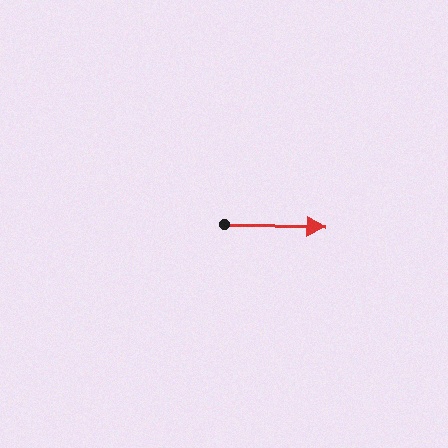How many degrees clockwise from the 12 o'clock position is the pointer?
Approximately 92 degrees.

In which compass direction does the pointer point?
East.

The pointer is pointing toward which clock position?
Roughly 3 o'clock.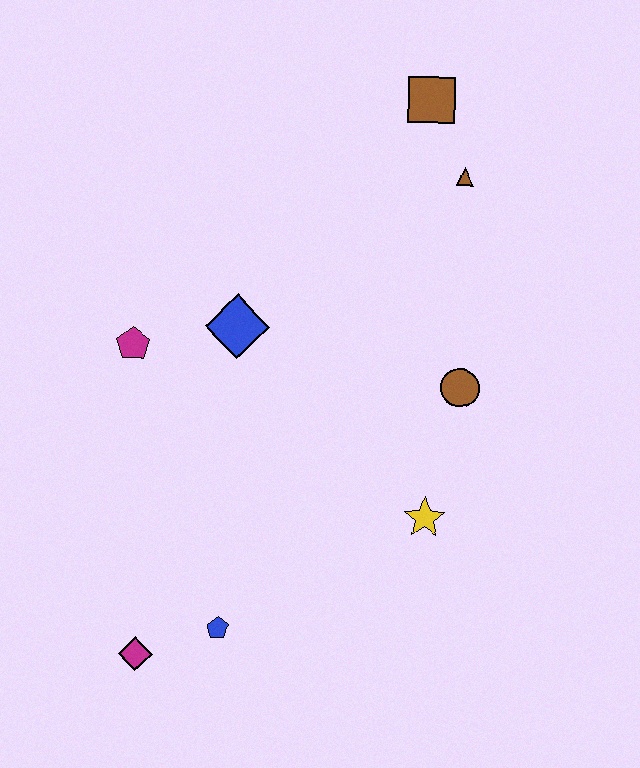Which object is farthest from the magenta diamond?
The brown square is farthest from the magenta diamond.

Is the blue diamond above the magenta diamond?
Yes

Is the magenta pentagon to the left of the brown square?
Yes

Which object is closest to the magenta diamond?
The blue pentagon is closest to the magenta diamond.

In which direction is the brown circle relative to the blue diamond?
The brown circle is to the right of the blue diamond.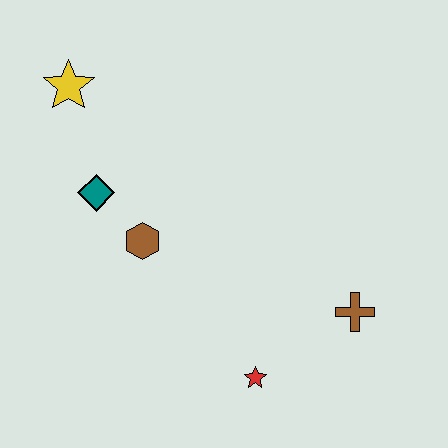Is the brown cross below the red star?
No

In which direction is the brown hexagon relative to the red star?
The brown hexagon is above the red star.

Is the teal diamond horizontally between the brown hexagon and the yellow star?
Yes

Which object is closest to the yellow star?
The teal diamond is closest to the yellow star.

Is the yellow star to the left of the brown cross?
Yes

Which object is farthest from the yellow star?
The brown cross is farthest from the yellow star.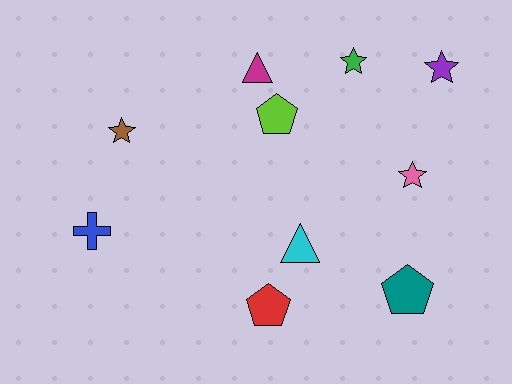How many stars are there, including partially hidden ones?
There are 4 stars.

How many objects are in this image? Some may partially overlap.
There are 10 objects.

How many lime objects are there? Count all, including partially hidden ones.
There is 1 lime object.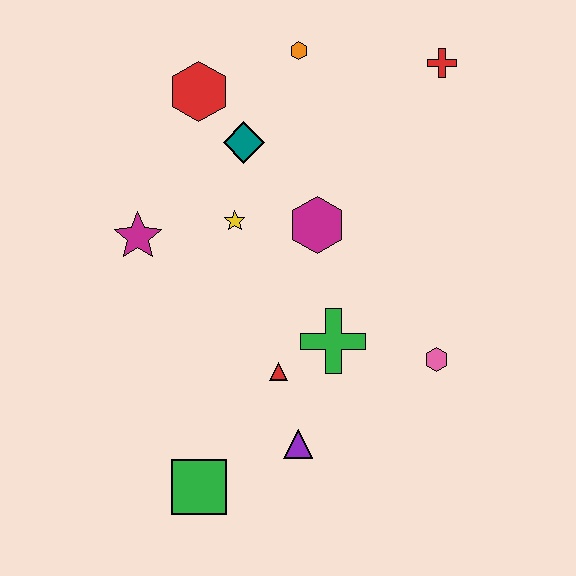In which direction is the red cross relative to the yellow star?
The red cross is to the right of the yellow star.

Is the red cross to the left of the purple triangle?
No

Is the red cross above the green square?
Yes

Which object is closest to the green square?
The purple triangle is closest to the green square.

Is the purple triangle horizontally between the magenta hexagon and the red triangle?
Yes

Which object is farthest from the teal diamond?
The green square is farthest from the teal diamond.